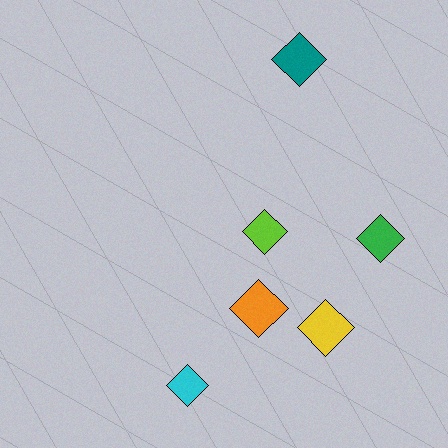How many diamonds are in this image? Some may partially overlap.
There are 6 diamonds.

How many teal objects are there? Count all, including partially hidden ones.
There is 1 teal object.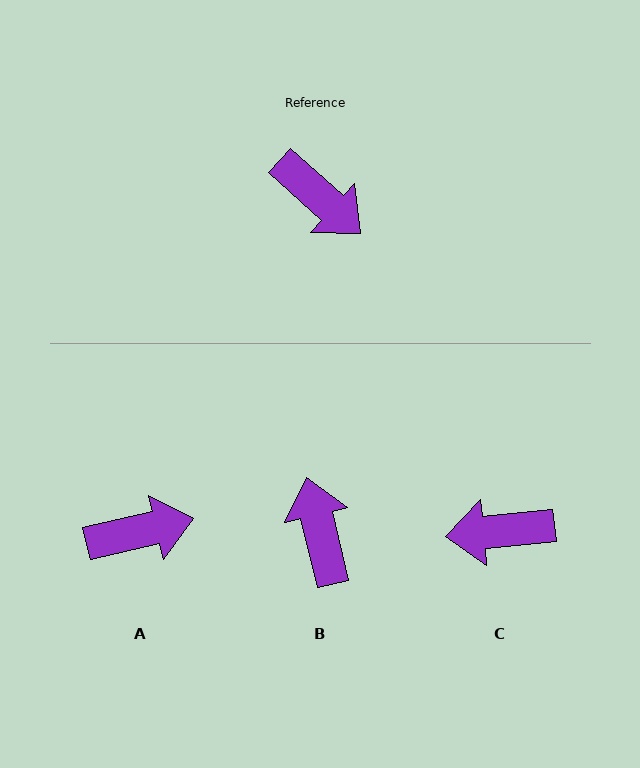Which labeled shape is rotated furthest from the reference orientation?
B, about 145 degrees away.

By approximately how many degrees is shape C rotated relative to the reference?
Approximately 133 degrees clockwise.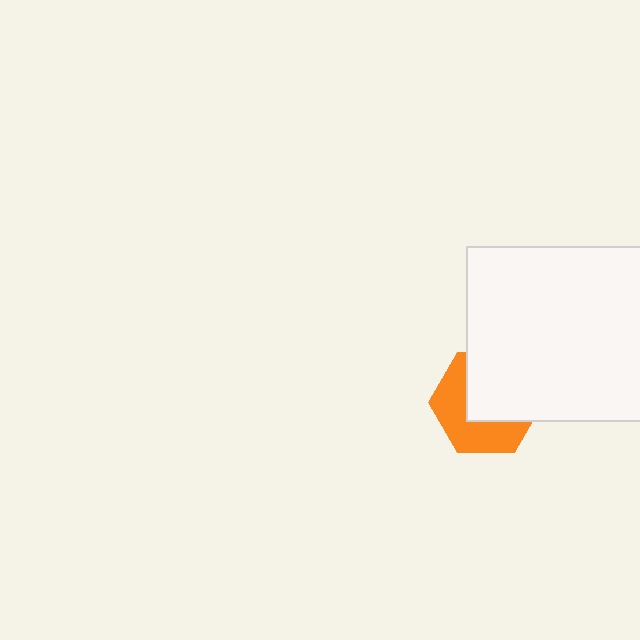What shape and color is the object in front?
The object in front is a white square.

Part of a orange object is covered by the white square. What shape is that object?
It is a hexagon.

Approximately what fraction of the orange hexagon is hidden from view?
Roughly 53% of the orange hexagon is hidden behind the white square.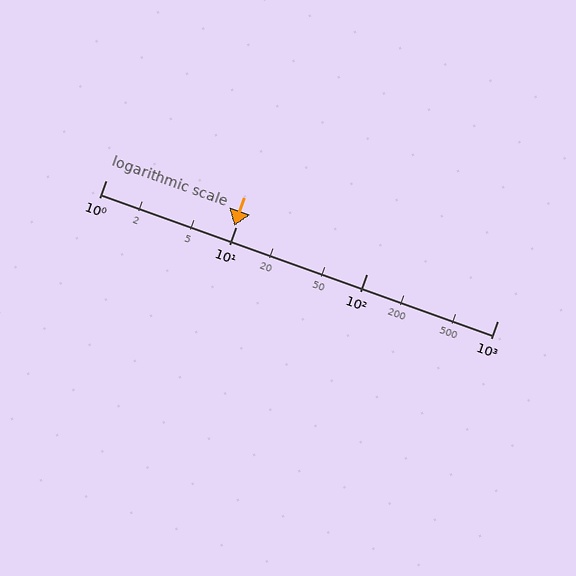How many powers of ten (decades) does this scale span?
The scale spans 3 decades, from 1 to 1000.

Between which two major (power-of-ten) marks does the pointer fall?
The pointer is between 1 and 10.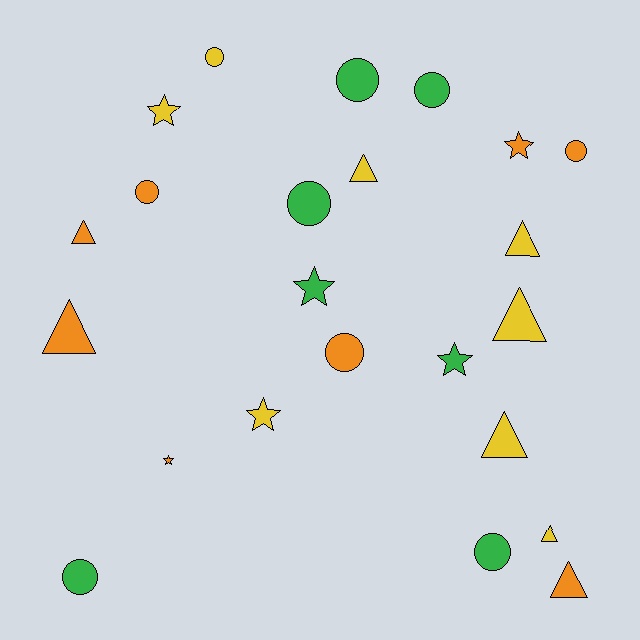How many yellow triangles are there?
There are 5 yellow triangles.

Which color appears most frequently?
Yellow, with 8 objects.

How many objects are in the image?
There are 23 objects.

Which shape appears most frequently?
Circle, with 9 objects.